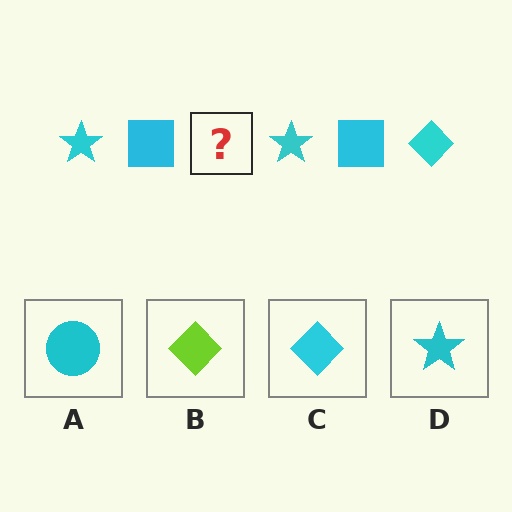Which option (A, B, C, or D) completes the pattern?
C.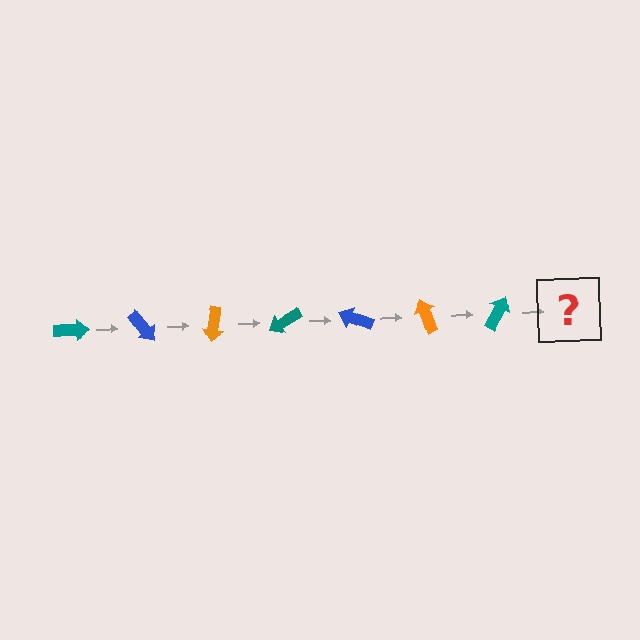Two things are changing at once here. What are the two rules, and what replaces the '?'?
The two rules are that it rotates 50 degrees each step and the color cycles through teal, blue, and orange. The '?' should be a blue arrow, rotated 350 degrees from the start.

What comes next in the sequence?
The next element should be a blue arrow, rotated 350 degrees from the start.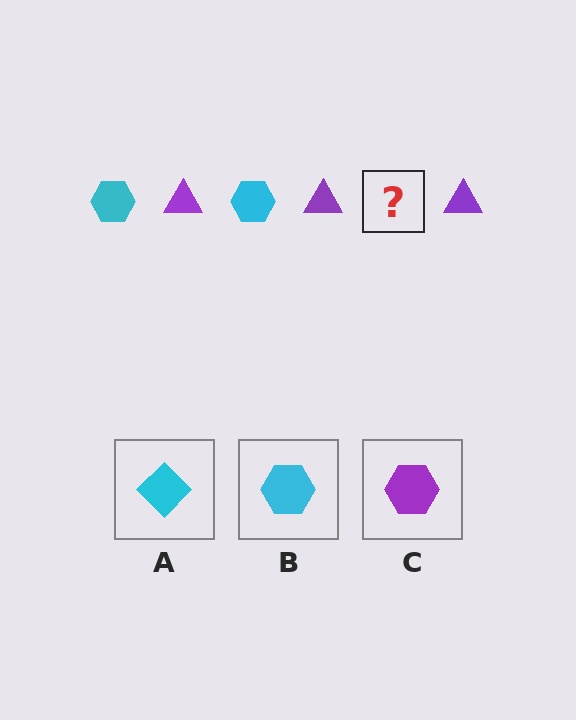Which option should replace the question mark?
Option B.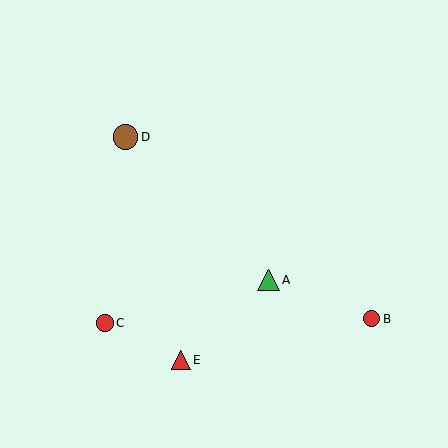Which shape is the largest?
The brown circle (labeled D) is the largest.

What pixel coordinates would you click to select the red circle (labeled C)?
Click at (105, 323) to select the red circle C.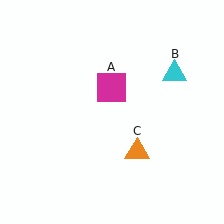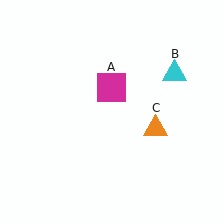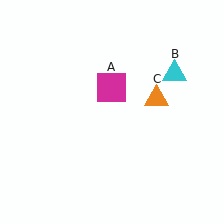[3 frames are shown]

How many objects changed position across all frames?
1 object changed position: orange triangle (object C).